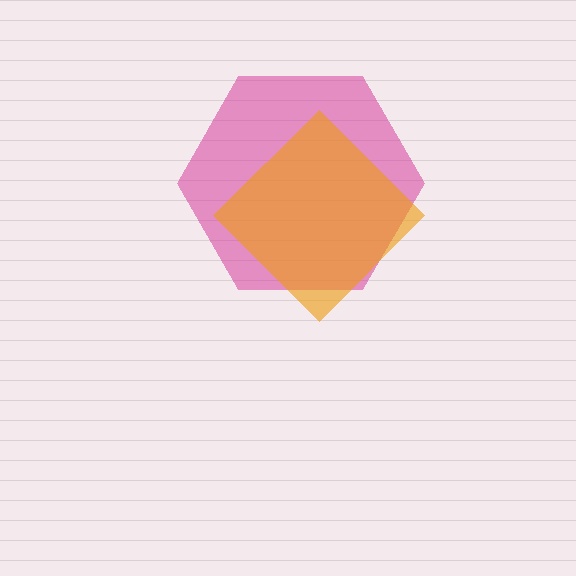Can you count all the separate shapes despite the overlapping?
Yes, there are 2 separate shapes.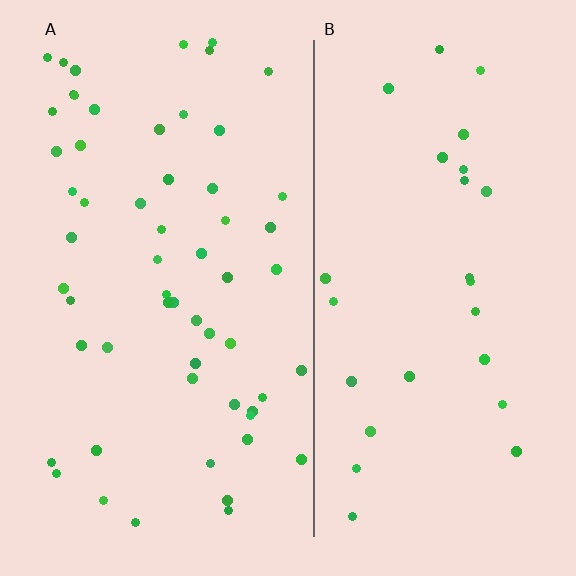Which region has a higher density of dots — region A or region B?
A (the left).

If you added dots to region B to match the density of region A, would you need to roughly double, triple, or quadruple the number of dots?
Approximately double.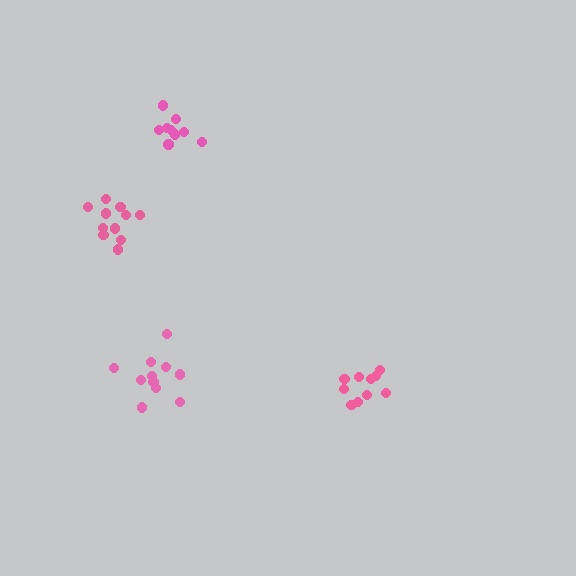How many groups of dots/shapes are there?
There are 4 groups.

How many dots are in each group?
Group 1: 11 dots, Group 2: 11 dots, Group 3: 9 dots, Group 4: 10 dots (41 total).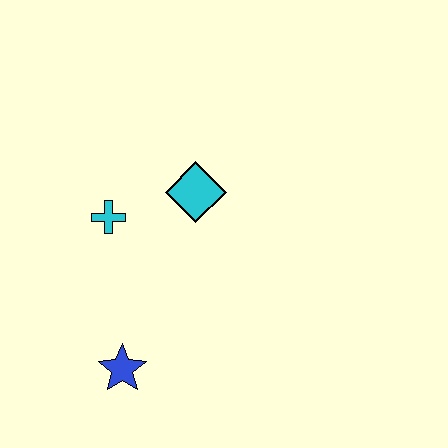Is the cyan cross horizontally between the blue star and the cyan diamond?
No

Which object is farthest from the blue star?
The cyan diamond is farthest from the blue star.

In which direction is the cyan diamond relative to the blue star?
The cyan diamond is above the blue star.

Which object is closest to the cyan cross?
The cyan diamond is closest to the cyan cross.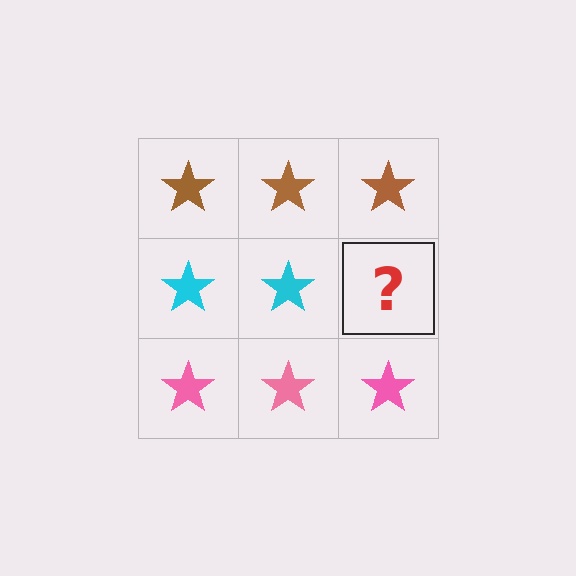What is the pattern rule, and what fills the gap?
The rule is that each row has a consistent color. The gap should be filled with a cyan star.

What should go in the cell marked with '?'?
The missing cell should contain a cyan star.